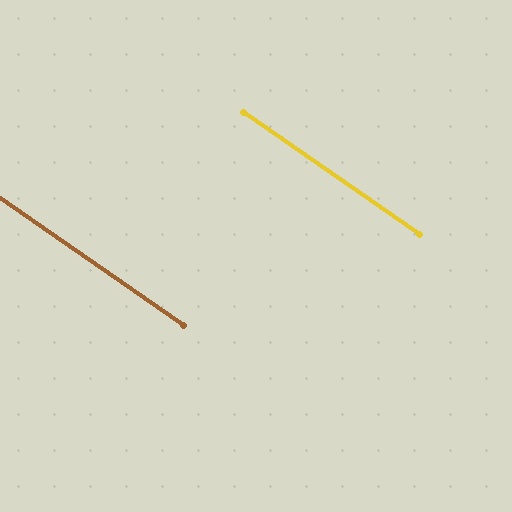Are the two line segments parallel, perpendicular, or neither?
Parallel — their directions differ by only 0.1°.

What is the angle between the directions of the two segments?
Approximately 0 degrees.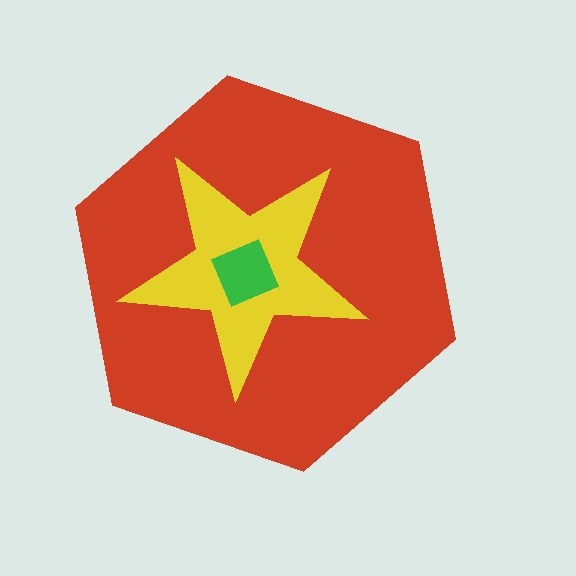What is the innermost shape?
The green diamond.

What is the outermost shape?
The red hexagon.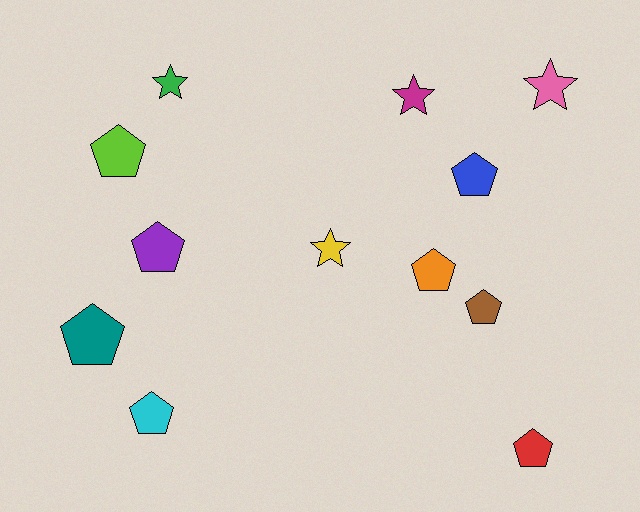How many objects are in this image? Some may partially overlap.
There are 12 objects.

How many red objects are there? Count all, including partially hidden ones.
There is 1 red object.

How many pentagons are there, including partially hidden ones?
There are 8 pentagons.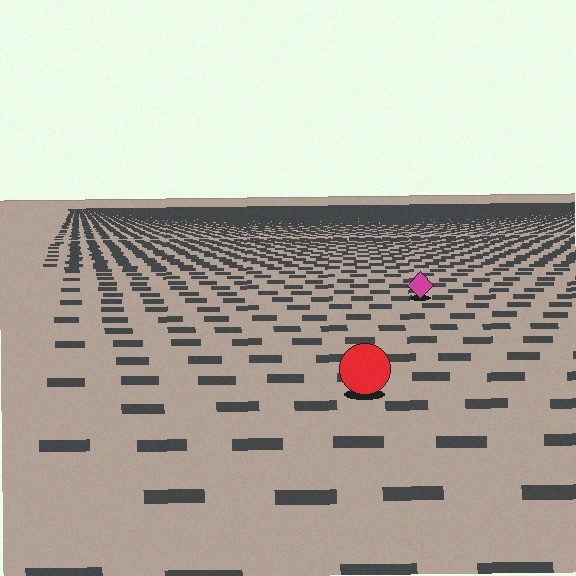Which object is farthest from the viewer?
The magenta diamond is farthest from the viewer. It appears smaller and the ground texture around it is denser.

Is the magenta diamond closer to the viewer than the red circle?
No. The red circle is closer — you can tell from the texture gradient: the ground texture is coarser near it.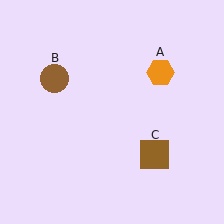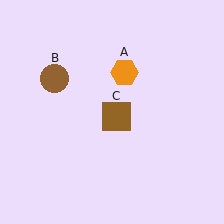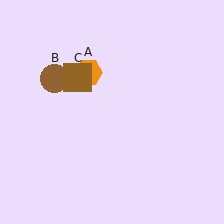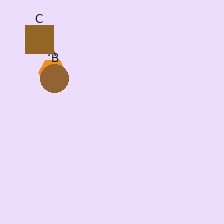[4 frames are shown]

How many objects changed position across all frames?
2 objects changed position: orange hexagon (object A), brown square (object C).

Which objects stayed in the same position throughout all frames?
Brown circle (object B) remained stationary.